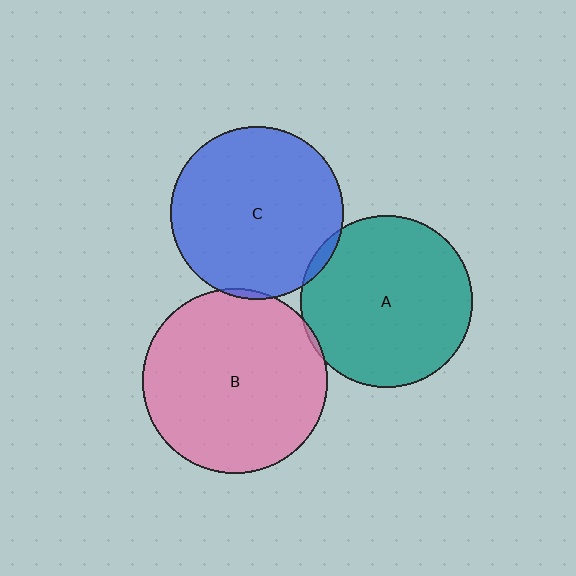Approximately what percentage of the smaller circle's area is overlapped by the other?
Approximately 5%.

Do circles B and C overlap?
Yes.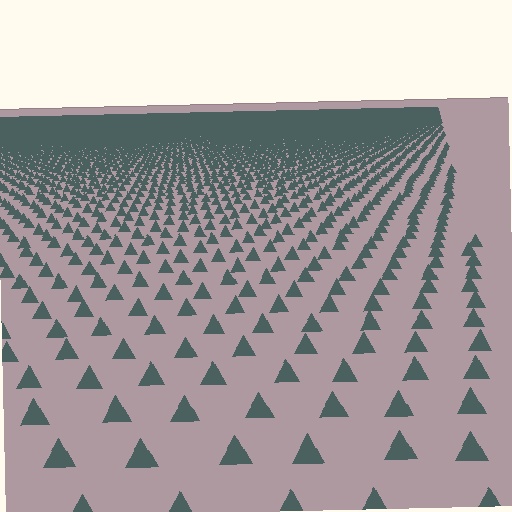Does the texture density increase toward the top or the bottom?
Density increases toward the top.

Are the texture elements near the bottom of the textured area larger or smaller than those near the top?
Larger. Near the bottom, elements are closer to the viewer and appear at a bigger on-screen size.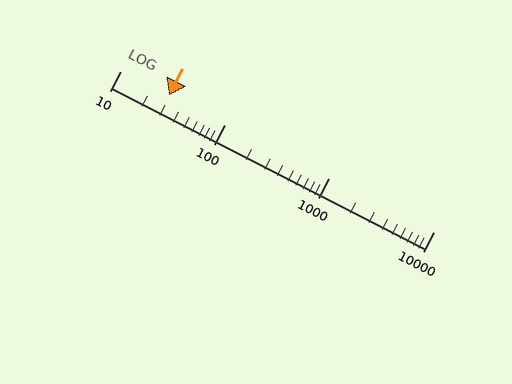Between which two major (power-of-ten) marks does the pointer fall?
The pointer is between 10 and 100.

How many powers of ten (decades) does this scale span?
The scale spans 3 decades, from 10 to 10000.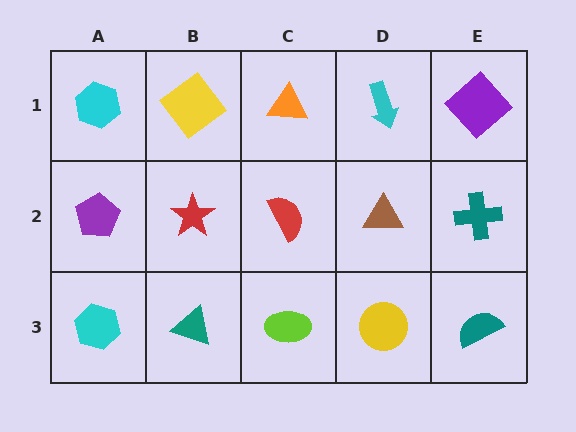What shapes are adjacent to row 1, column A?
A purple pentagon (row 2, column A), a yellow diamond (row 1, column B).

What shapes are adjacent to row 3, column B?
A red star (row 2, column B), a cyan hexagon (row 3, column A), a lime ellipse (row 3, column C).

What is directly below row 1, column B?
A red star.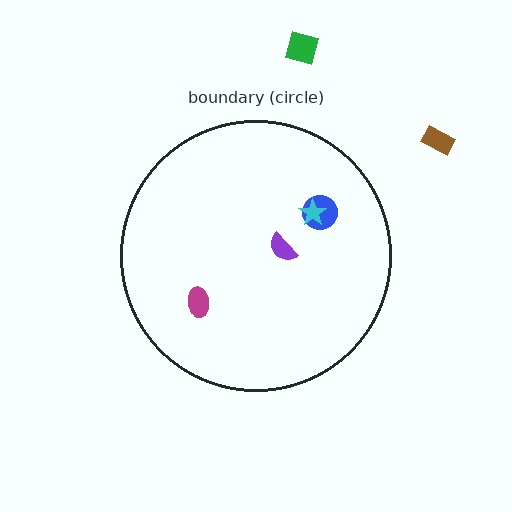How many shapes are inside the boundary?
4 inside, 2 outside.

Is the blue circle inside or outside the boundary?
Inside.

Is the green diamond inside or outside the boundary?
Outside.